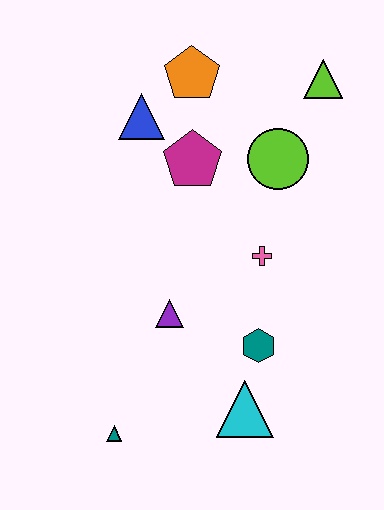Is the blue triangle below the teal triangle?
No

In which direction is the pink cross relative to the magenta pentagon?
The pink cross is below the magenta pentagon.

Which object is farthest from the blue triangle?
The teal triangle is farthest from the blue triangle.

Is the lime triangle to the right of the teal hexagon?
Yes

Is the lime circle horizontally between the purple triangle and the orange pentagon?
No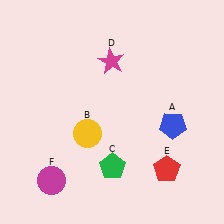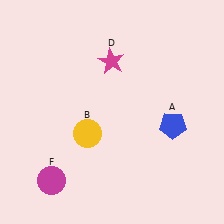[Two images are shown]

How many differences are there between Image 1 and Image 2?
There are 2 differences between the two images.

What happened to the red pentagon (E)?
The red pentagon (E) was removed in Image 2. It was in the bottom-right area of Image 1.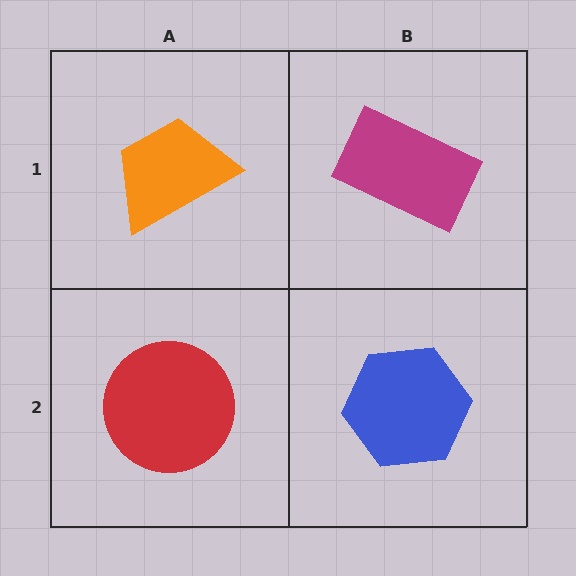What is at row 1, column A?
An orange trapezoid.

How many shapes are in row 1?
2 shapes.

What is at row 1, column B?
A magenta rectangle.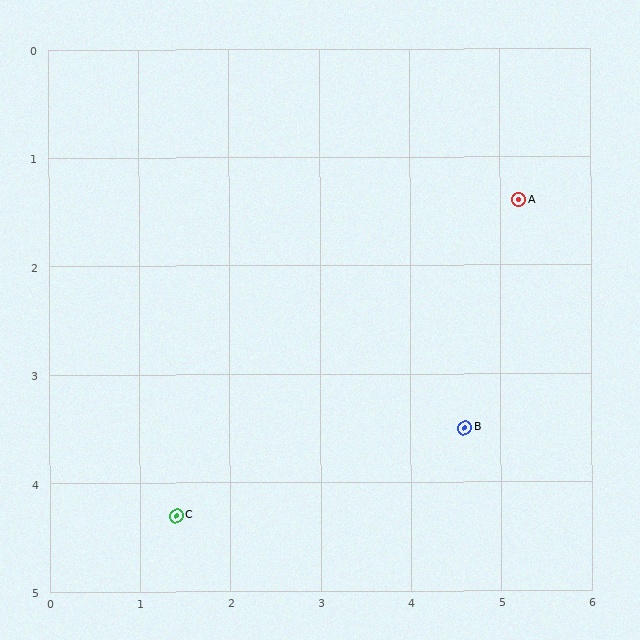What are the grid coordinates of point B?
Point B is at approximately (4.6, 3.5).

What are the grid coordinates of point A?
Point A is at approximately (5.2, 1.4).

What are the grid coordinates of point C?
Point C is at approximately (1.4, 4.3).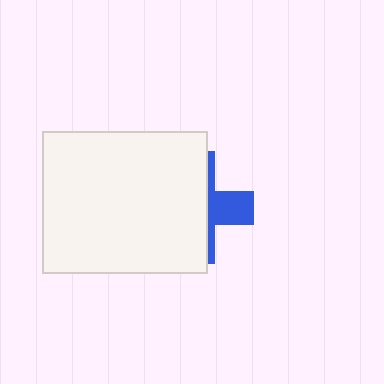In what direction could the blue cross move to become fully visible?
The blue cross could move right. That would shift it out from behind the white rectangle entirely.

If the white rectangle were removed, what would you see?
You would see the complete blue cross.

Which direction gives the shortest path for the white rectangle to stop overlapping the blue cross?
Moving left gives the shortest separation.